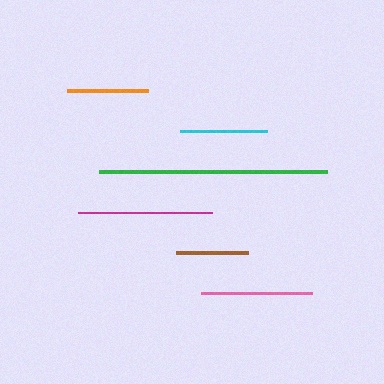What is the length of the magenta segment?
The magenta segment is approximately 134 pixels long.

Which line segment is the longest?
The green line is the longest at approximately 228 pixels.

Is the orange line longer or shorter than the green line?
The green line is longer than the orange line.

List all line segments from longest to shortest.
From longest to shortest: green, magenta, pink, cyan, orange, brown.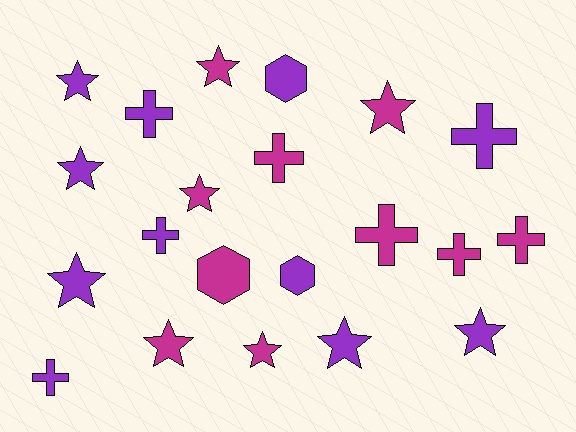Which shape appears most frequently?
Star, with 10 objects.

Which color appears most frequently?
Purple, with 11 objects.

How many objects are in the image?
There are 21 objects.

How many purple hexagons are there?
There are 2 purple hexagons.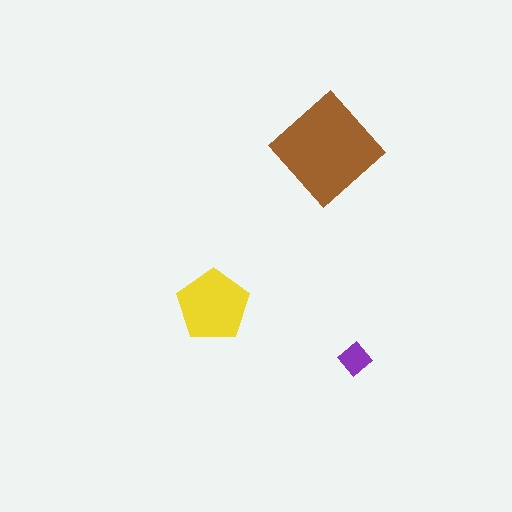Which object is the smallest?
The purple diamond.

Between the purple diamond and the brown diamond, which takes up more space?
The brown diamond.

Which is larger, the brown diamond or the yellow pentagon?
The brown diamond.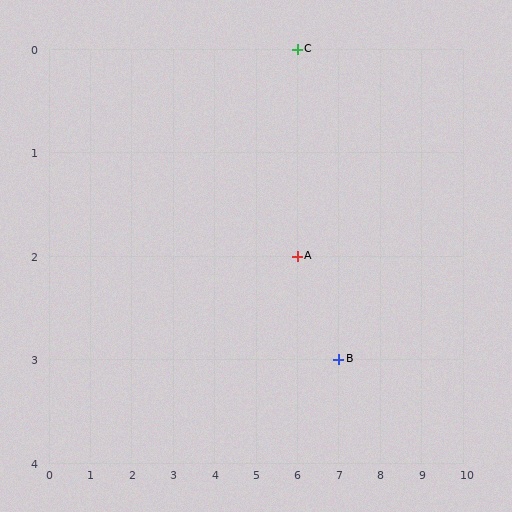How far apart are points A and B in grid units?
Points A and B are 1 column and 1 row apart (about 1.4 grid units diagonally).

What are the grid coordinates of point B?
Point B is at grid coordinates (7, 3).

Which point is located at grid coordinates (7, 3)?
Point B is at (7, 3).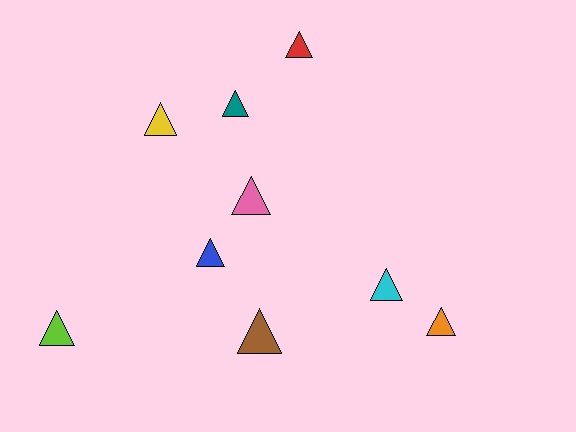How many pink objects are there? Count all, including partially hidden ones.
There is 1 pink object.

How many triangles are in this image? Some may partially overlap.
There are 9 triangles.